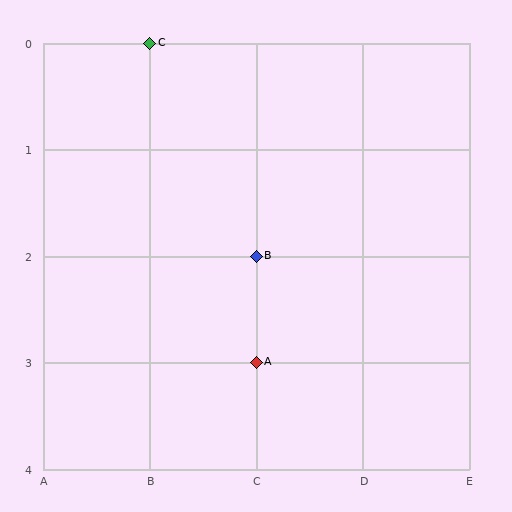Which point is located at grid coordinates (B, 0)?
Point C is at (B, 0).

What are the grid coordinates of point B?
Point B is at grid coordinates (C, 2).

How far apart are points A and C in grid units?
Points A and C are 1 column and 3 rows apart (about 3.2 grid units diagonally).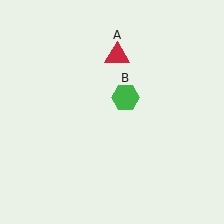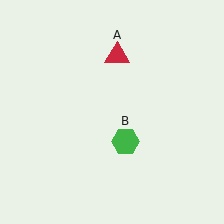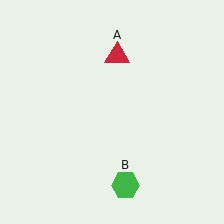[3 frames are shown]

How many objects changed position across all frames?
1 object changed position: green hexagon (object B).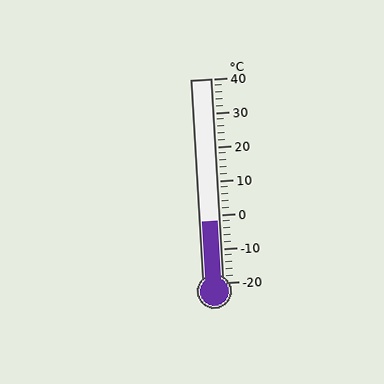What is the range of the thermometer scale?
The thermometer scale ranges from -20°C to 40°C.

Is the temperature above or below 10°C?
The temperature is below 10°C.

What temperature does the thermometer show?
The thermometer shows approximately -2°C.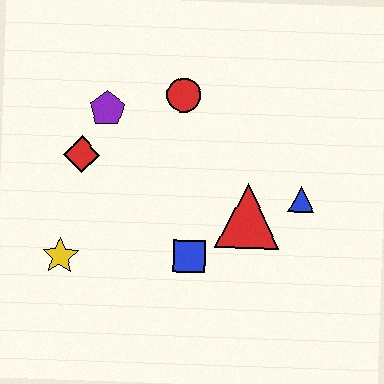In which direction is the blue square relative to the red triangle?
The blue square is to the left of the red triangle.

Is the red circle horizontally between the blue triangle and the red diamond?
Yes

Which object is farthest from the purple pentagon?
The blue triangle is farthest from the purple pentagon.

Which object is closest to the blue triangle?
The red triangle is closest to the blue triangle.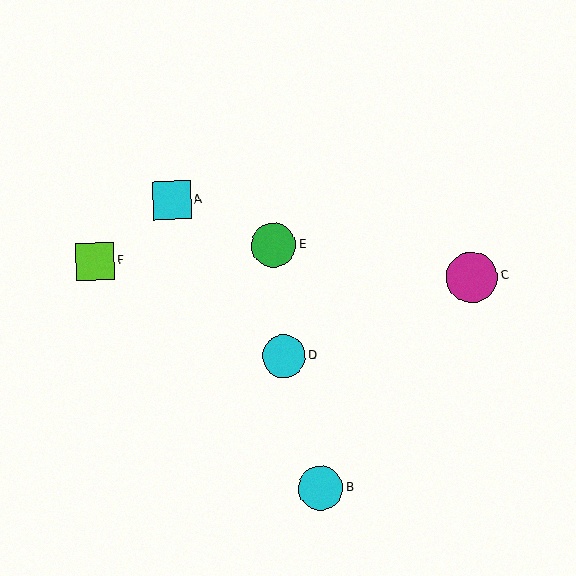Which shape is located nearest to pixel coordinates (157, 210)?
The cyan square (labeled A) at (172, 200) is nearest to that location.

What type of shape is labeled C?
Shape C is a magenta circle.